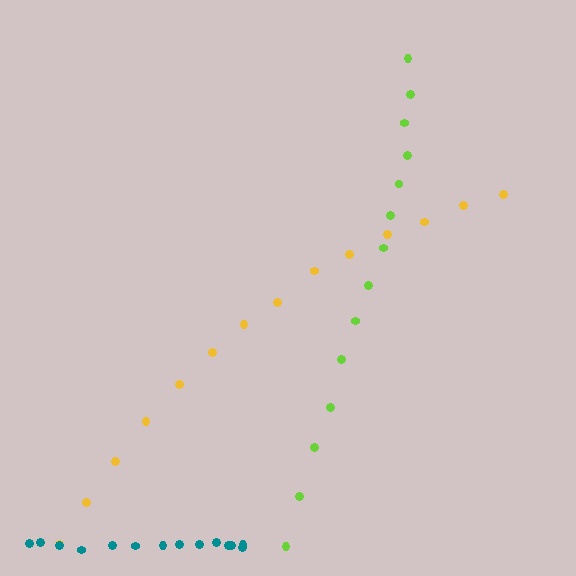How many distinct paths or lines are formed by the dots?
There are 3 distinct paths.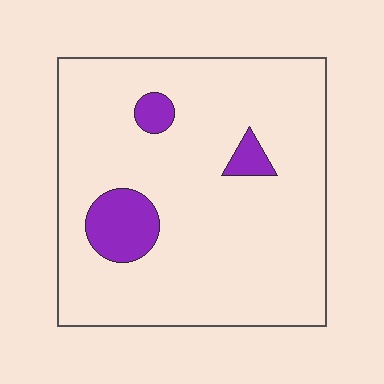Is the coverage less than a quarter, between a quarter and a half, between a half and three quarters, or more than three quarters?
Less than a quarter.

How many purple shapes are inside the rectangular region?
3.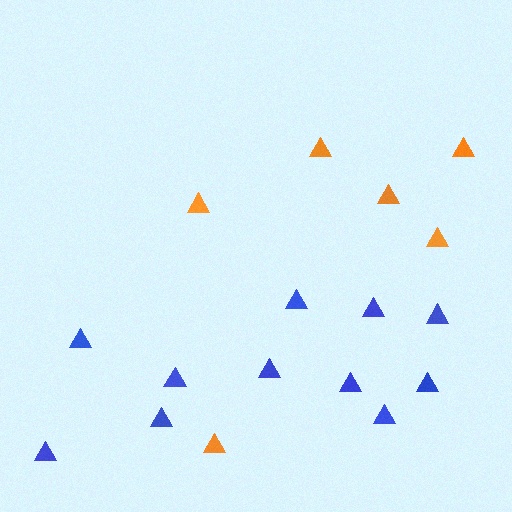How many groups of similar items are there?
There are 2 groups: one group of blue triangles (11) and one group of orange triangles (6).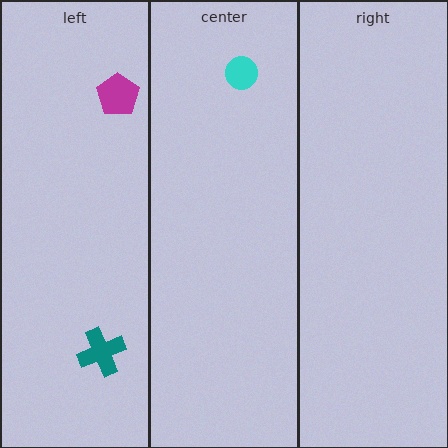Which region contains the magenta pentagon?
The left region.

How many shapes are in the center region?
1.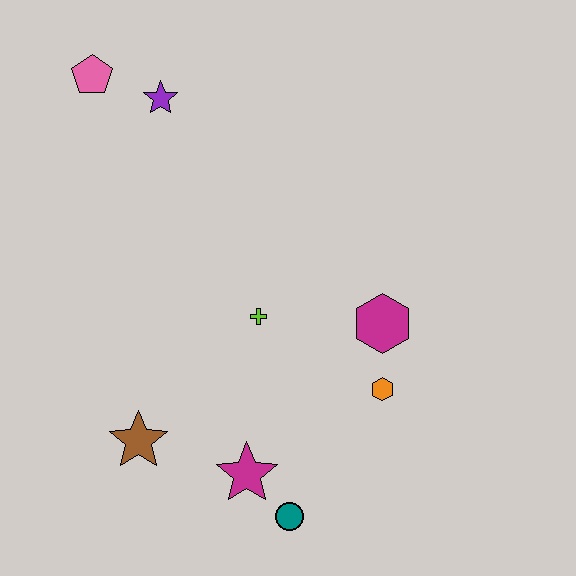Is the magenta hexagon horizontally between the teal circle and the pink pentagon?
No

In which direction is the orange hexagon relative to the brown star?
The orange hexagon is to the right of the brown star.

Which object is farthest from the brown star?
The pink pentagon is farthest from the brown star.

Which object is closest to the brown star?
The magenta star is closest to the brown star.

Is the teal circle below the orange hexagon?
Yes